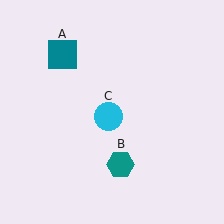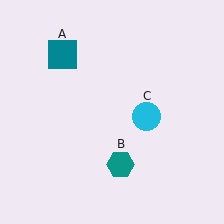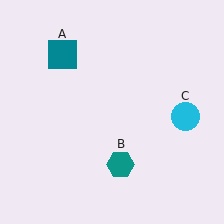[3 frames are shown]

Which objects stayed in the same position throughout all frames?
Teal square (object A) and teal hexagon (object B) remained stationary.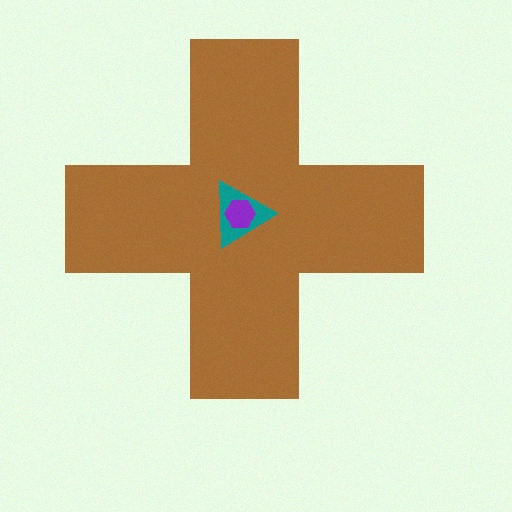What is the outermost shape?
The brown cross.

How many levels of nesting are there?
3.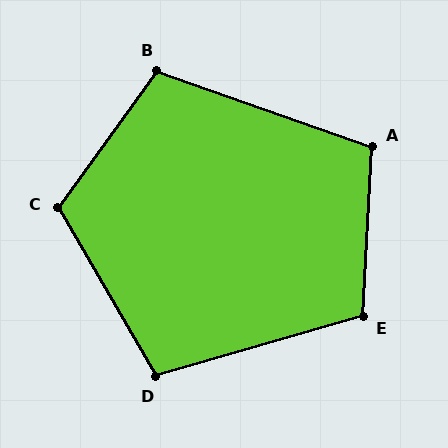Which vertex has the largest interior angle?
C, at approximately 114 degrees.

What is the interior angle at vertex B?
Approximately 107 degrees (obtuse).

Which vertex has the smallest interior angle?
D, at approximately 104 degrees.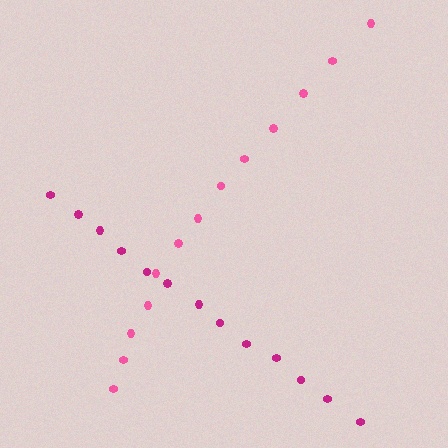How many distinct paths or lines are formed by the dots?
There are 2 distinct paths.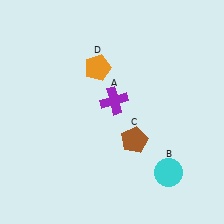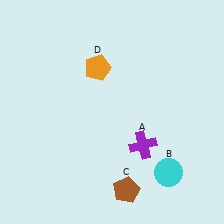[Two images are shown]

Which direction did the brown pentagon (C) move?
The brown pentagon (C) moved down.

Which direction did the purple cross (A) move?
The purple cross (A) moved down.